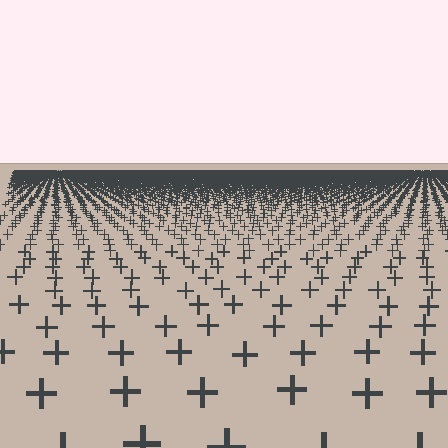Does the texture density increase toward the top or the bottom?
Density increases toward the top.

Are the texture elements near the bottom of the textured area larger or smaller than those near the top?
Larger. Near the bottom, elements are closer to the viewer and appear at a bigger on-screen size.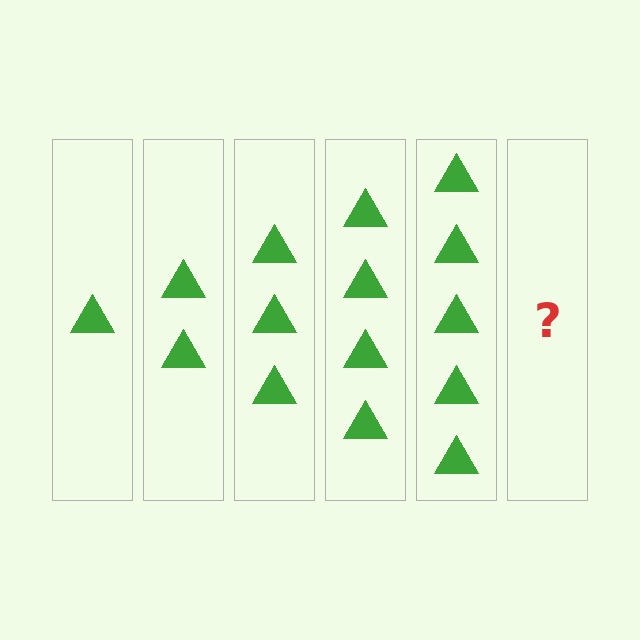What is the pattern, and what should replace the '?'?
The pattern is that each step adds one more triangle. The '?' should be 6 triangles.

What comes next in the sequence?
The next element should be 6 triangles.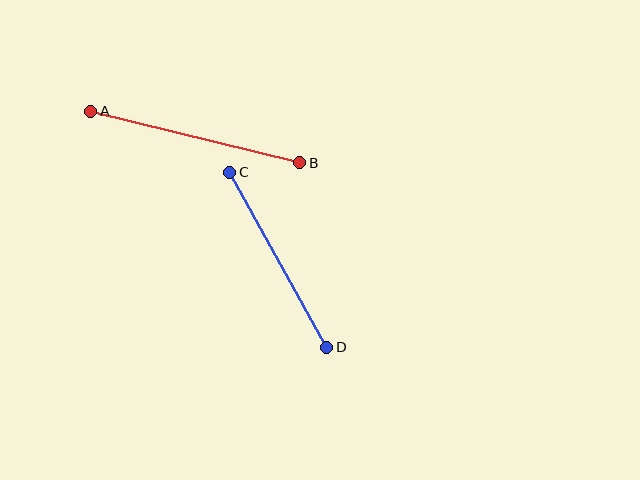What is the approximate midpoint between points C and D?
The midpoint is at approximately (278, 260) pixels.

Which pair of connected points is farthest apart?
Points A and B are farthest apart.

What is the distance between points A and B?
The distance is approximately 215 pixels.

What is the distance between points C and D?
The distance is approximately 200 pixels.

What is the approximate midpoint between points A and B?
The midpoint is at approximately (195, 137) pixels.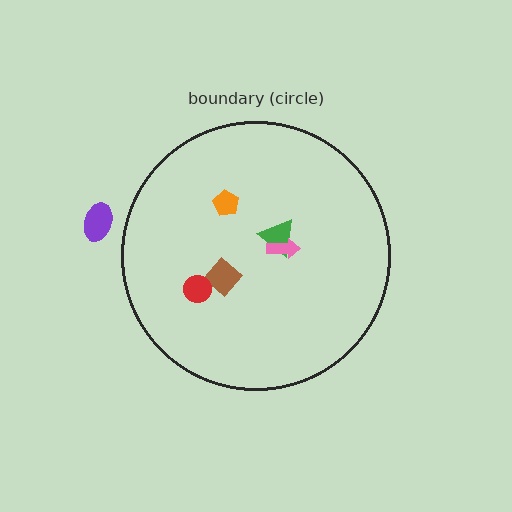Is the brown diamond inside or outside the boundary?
Inside.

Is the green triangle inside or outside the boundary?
Inside.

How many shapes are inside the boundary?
5 inside, 1 outside.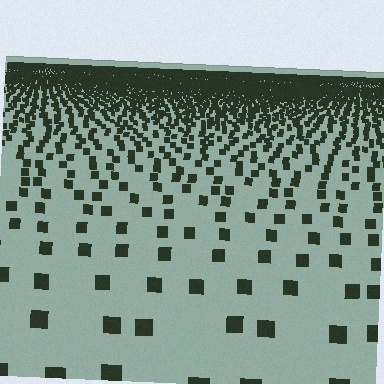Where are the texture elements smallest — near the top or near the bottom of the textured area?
Near the top.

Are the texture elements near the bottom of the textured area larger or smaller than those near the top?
Larger. Near the bottom, elements are closer to the viewer and appear at a bigger on-screen size.